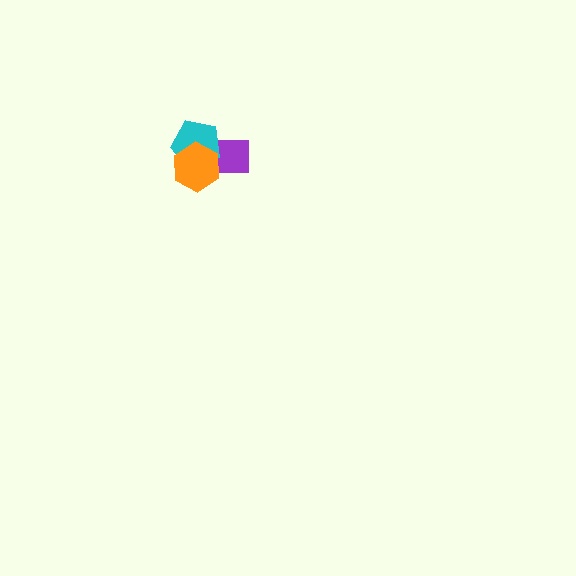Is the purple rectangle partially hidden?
Yes, it is partially covered by another shape.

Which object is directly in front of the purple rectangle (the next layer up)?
The cyan pentagon is directly in front of the purple rectangle.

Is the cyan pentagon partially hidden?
Yes, it is partially covered by another shape.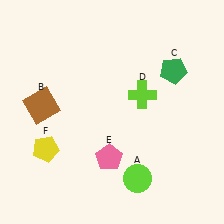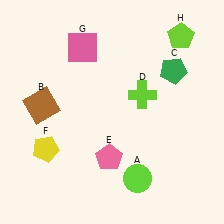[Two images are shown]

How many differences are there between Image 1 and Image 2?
There are 2 differences between the two images.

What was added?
A pink square (G), a lime pentagon (H) were added in Image 2.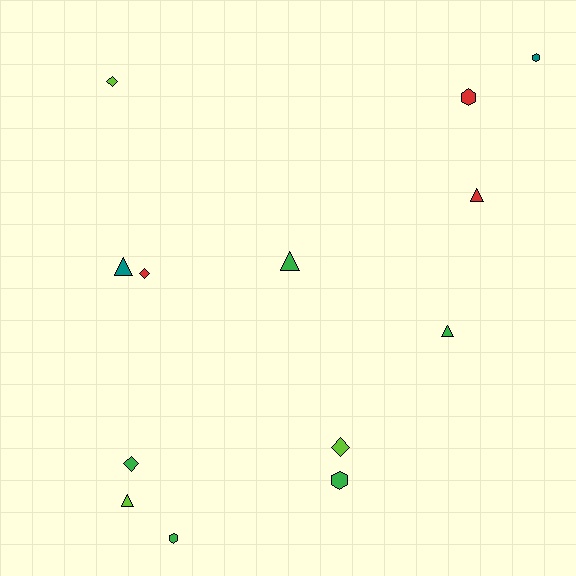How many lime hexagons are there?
There are no lime hexagons.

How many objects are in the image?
There are 13 objects.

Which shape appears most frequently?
Triangle, with 5 objects.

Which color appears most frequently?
Green, with 5 objects.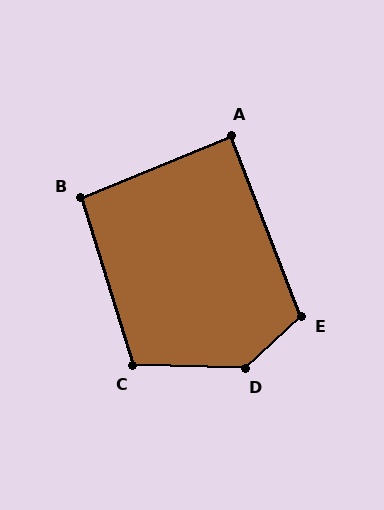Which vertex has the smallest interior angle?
A, at approximately 89 degrees.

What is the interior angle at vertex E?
Approximately 112 degrees (obtuse).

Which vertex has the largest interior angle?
D, at approximately 135 degrees.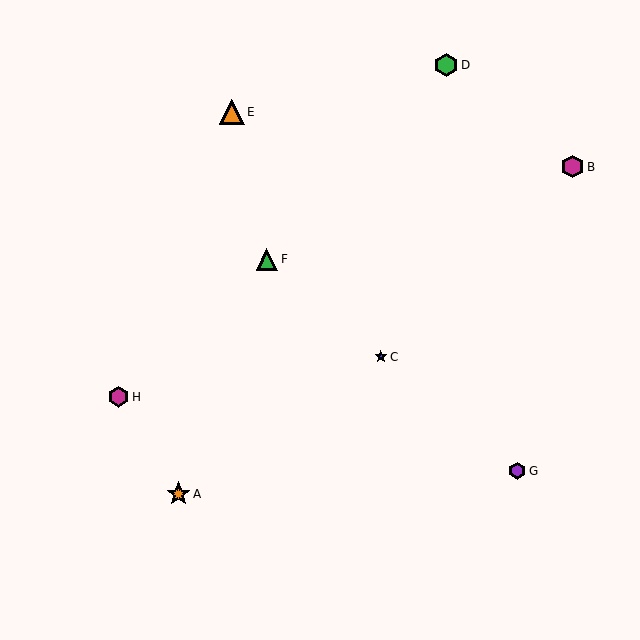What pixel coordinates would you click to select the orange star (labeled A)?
Click at (178, 494) to select the orange star A.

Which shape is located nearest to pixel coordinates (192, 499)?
The orange star (labeled A) at (178, 494) is nearest to that location.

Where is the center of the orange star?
The center of the orange star is at (178, 494).